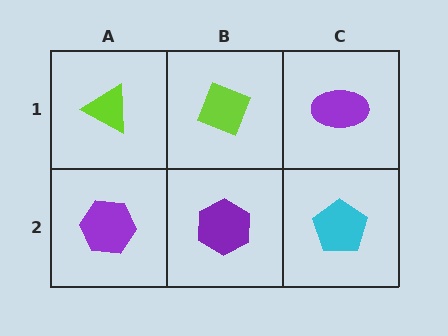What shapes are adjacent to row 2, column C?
A purple ellipse (row 1, column C), a purple hexagon (row 2, column B).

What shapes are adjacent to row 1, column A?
A purple hexagon (row 2, column A), a lime diamond (row 1, column B).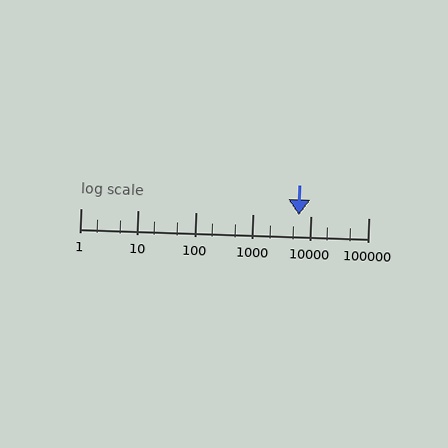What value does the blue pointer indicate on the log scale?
The pointer indicates approximately 6200.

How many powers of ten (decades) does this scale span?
The scale spans 5 decades, from 1 to 100000.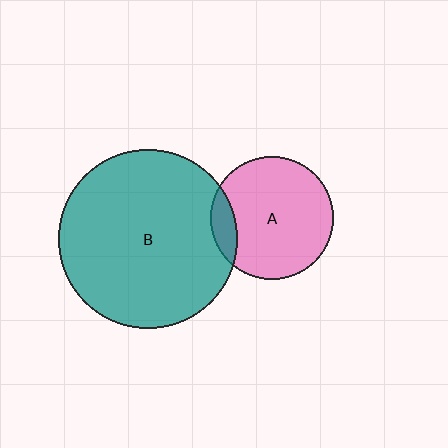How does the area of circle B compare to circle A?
Approximately 2.1 times.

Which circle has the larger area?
Circle B (teal).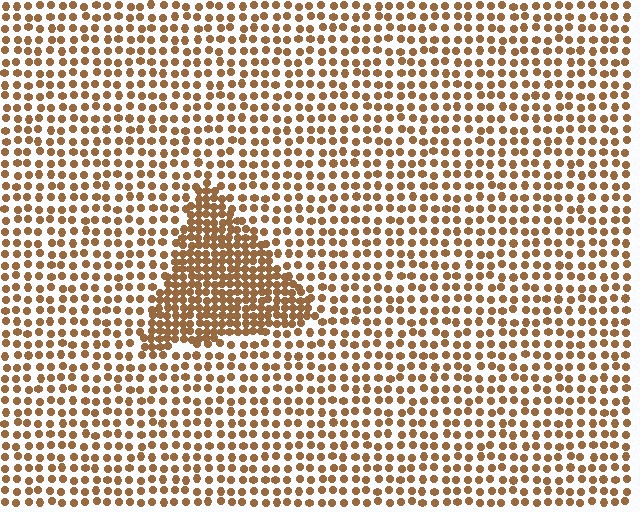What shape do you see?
I see a triangle.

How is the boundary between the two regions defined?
The boundary is defined by a change in element density (approximately 2.1x ratio). All elements are the same color, size, and shape.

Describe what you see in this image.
The image contains small brown elements arranged at two different densities. A triangle-shaped region is visible where the elements are more densely packed than the surrounding area.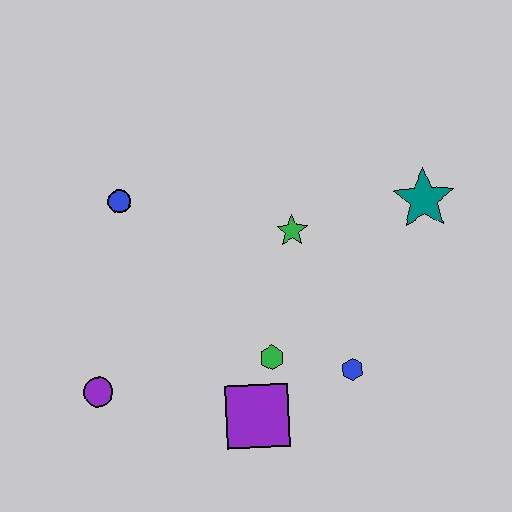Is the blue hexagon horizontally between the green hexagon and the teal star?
Yes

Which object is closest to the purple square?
The green hexagon is closest to the purple square.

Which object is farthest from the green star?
The purple circle is farthest from the green star.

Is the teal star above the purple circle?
Yes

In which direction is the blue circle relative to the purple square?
The blue circle is above the purple square.